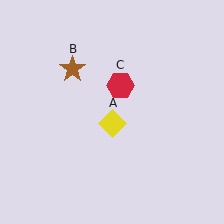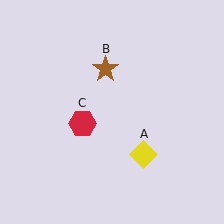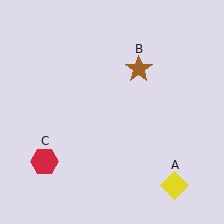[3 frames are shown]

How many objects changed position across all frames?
3 objects changed position: yellow diamond (object A), brown star (object B), red hexagon (object C).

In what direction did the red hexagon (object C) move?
The red hexagon (object C) moved down and to the left.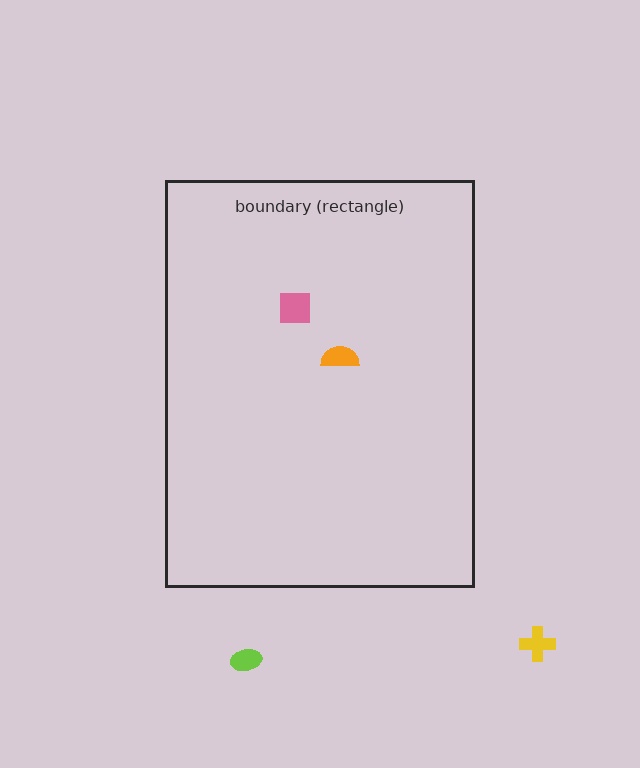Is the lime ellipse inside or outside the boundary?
Outside.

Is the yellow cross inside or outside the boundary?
Outside.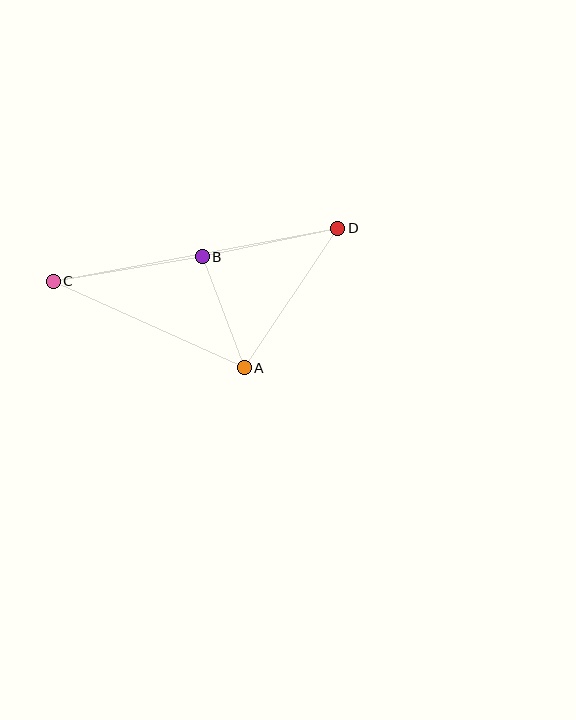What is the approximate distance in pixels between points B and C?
The distance between B and C is approximately 151 pixels.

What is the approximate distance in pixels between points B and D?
The distance between B and D is approximately 138 pixels.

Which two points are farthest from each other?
Points C and D are farthest from each other.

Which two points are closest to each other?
Points A and B are closest to each other.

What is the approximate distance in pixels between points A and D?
The distance between A and D is approximately 168 pixels.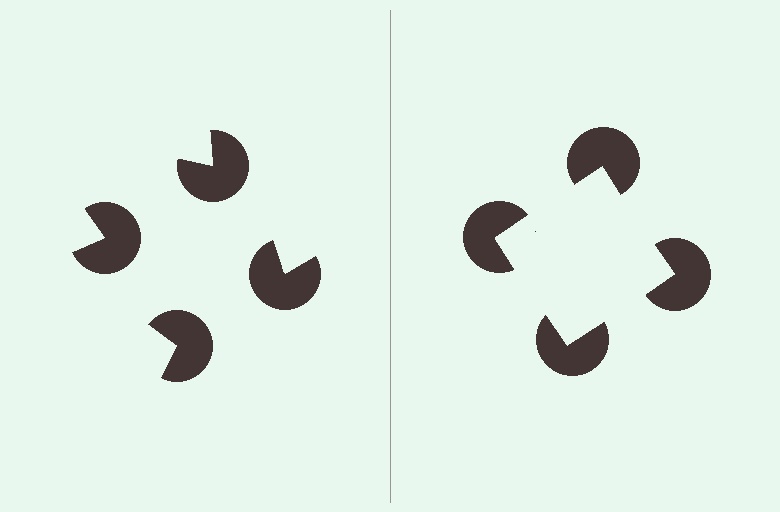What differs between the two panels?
The pac-man discs are positioned identically on both sides; only the wedge orientations differ. On the right they align to a square; on the left they are misaligned.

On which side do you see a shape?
An illusory square appears on the right side. On the left side the wedge cuts are rotated, so no coherent shape forms.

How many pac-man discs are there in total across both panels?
8 — 4 on each side.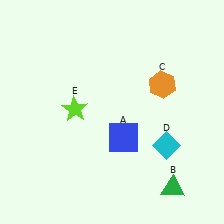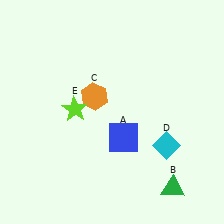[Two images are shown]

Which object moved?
The orange hexagon (C) moved left.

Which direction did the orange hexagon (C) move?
The orange hexagon (C) moved left.